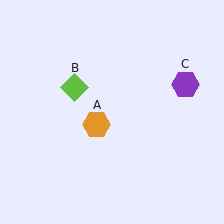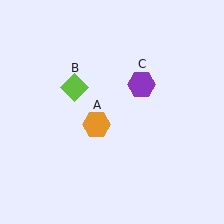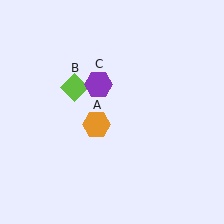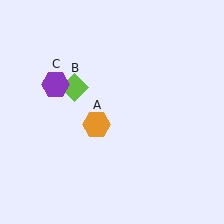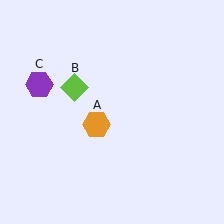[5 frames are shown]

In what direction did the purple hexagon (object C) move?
The purple hexagon (object C) moved left.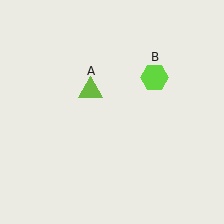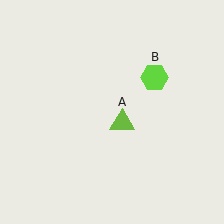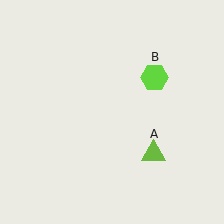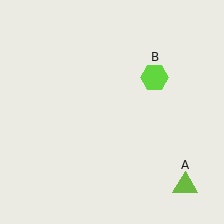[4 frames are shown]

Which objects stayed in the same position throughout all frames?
Lime hexagon (object B) remained stationary.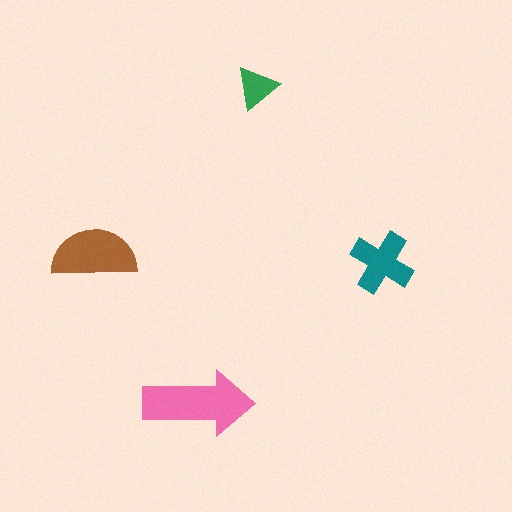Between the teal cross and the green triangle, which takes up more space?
The teal cross.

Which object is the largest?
The pink arrow.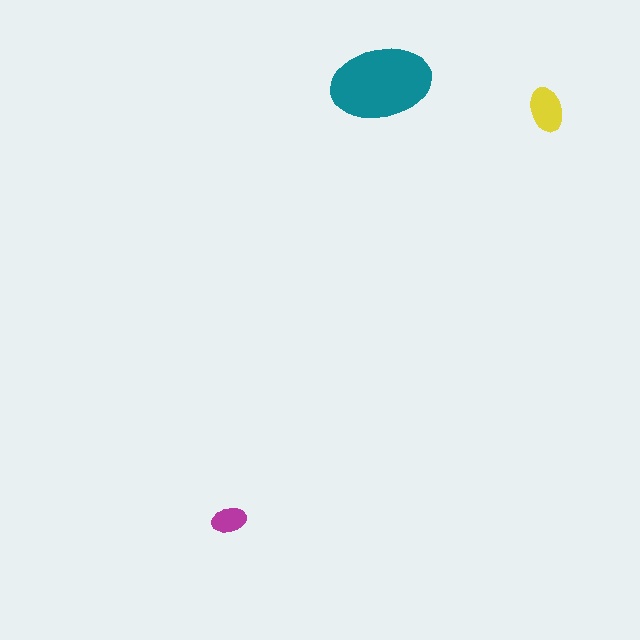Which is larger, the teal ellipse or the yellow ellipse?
The teal one.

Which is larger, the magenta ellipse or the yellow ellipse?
The yellow one.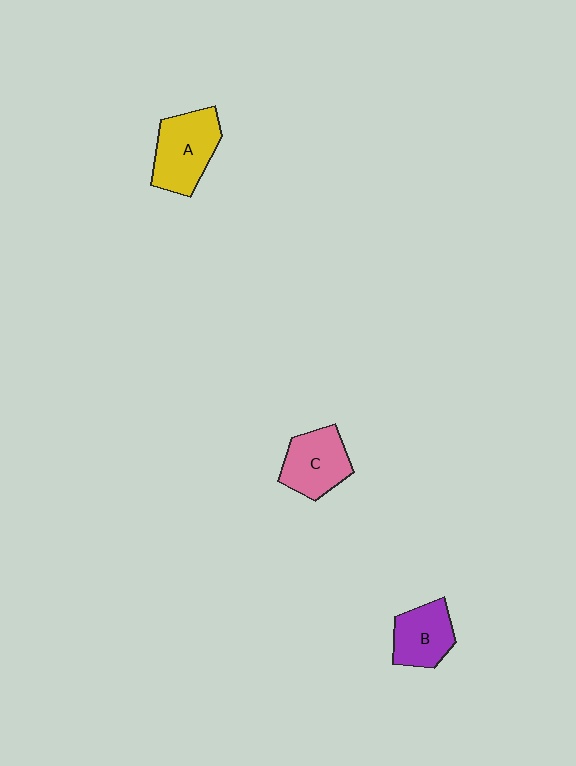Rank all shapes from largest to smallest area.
From largest to smallest: A (yellow), C (pink), B (purple).